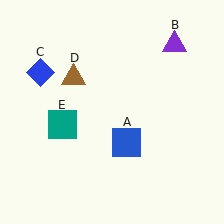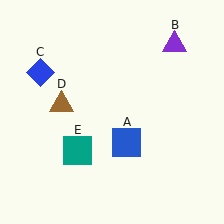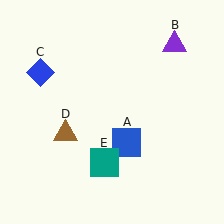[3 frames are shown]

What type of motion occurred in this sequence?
The brown triangle (object D), teal square (object E) rotated counterclockwise around the center of the scene.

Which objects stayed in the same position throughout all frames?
Blue square (object A) and purple triangle (object B) and blue diamond (object C) remained stationary.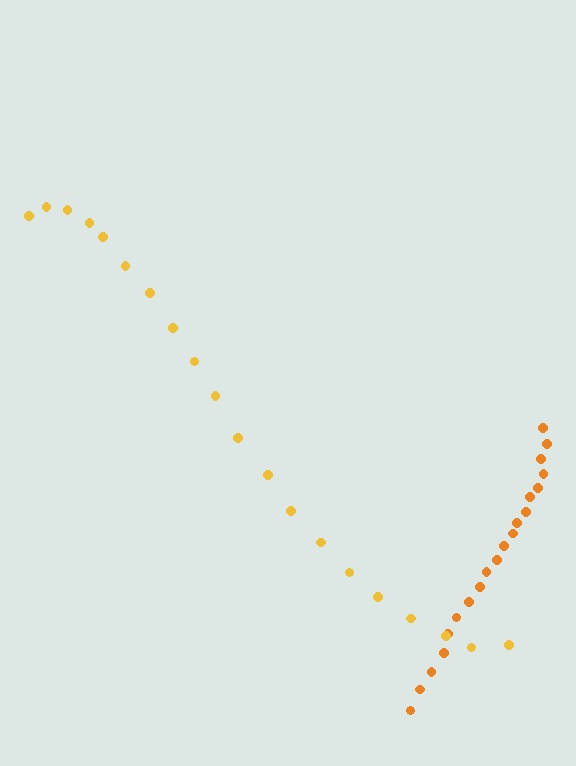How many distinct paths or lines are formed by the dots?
There are 2 distinct paths.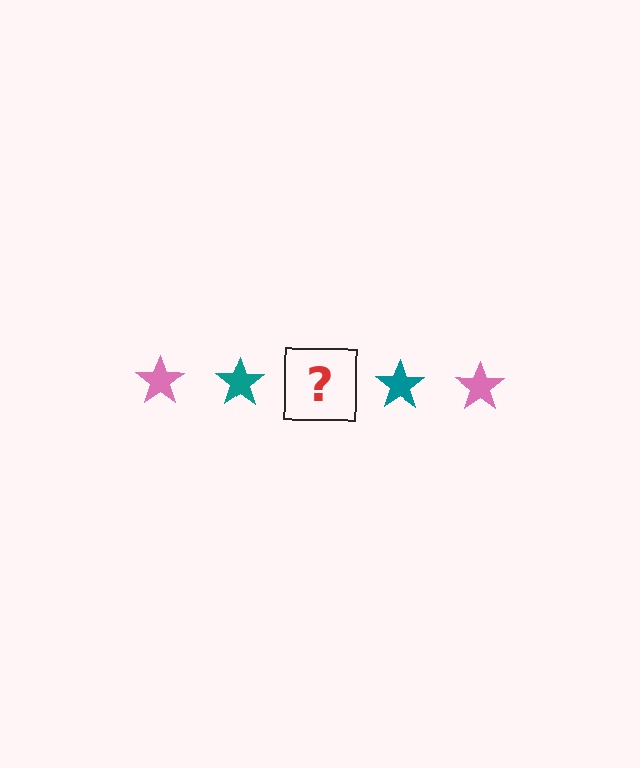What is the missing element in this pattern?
The missing element is a pink star.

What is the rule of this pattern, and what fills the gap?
The rule is that the pattern cycles through pink, teal stars. The gap should be filled with a pink star.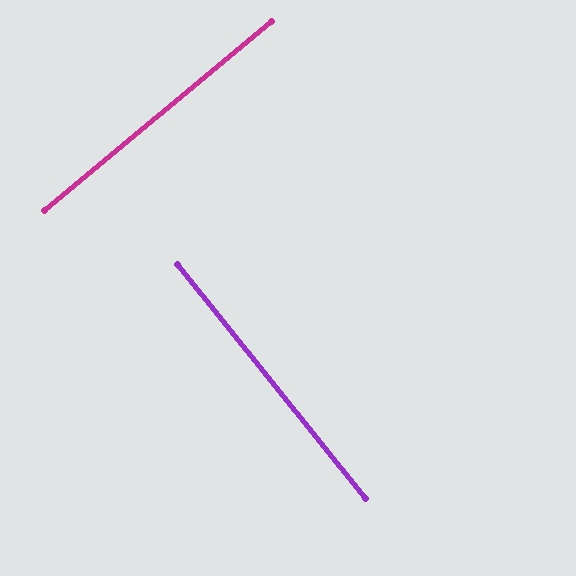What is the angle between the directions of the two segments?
Approximately 89 degrees.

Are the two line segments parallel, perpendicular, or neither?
Perpendicular — they meet at approximately 89°.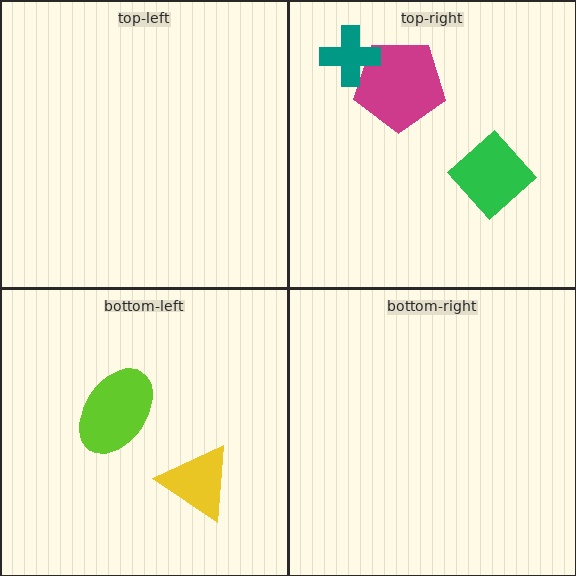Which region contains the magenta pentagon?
The top-right region.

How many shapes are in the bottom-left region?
2.